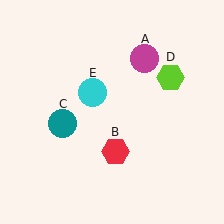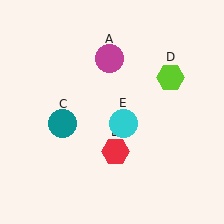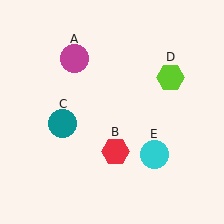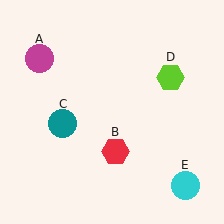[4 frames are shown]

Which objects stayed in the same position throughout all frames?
Red hexagon (object B) and teal circle (object C) and lime hexagon (object D) remained stationary.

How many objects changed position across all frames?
2 objects changed position: magenta circle (object A), cyan circle (object E).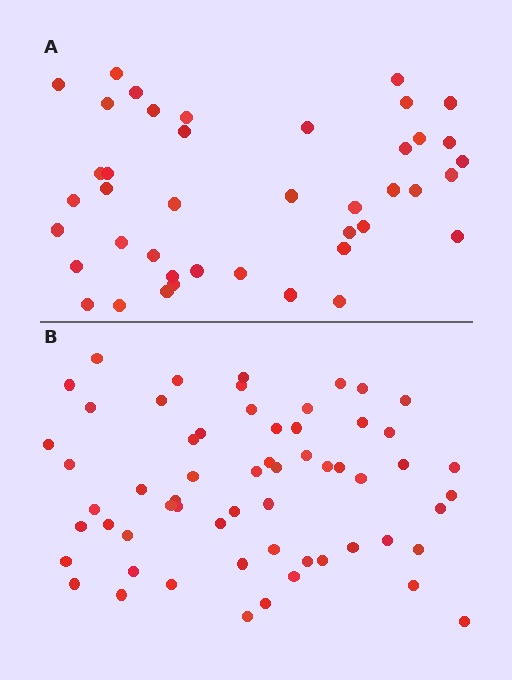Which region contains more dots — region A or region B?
Region B (the bottom region) has more dots.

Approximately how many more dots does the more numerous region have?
Region B has approximately 20 more dots than region A.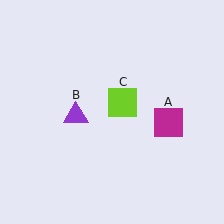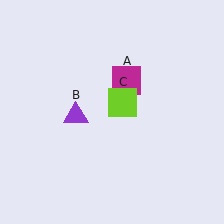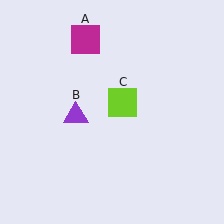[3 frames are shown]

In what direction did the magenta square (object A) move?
The magenta square (object A) moved up and to the left.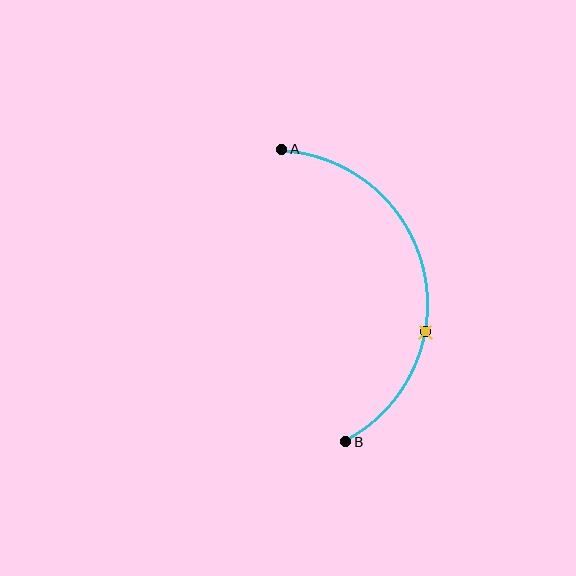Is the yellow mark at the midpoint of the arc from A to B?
No. The yellow mark lies on the arc but is closer to endpoint B. The arc midpoint would be at the point on the curve equidistant along the arc from both A and B.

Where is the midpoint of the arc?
The arc midpoint is the point on the curve farthest from the straight line joining A and B. It sits to the right of that line.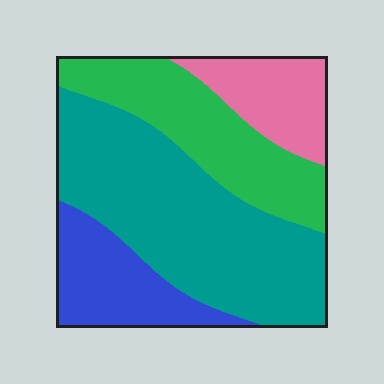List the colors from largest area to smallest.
From largest to smallest: teal, green, blue, pink.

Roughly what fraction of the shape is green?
Green takes up about one quarter (1/4) of the shape.